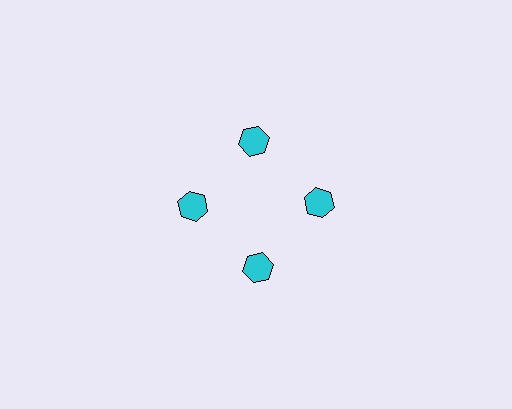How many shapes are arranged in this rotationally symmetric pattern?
There are 4 shapes, arranged in 4 groups of 1.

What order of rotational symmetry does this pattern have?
This pattern has 4-fold rotational symmetry.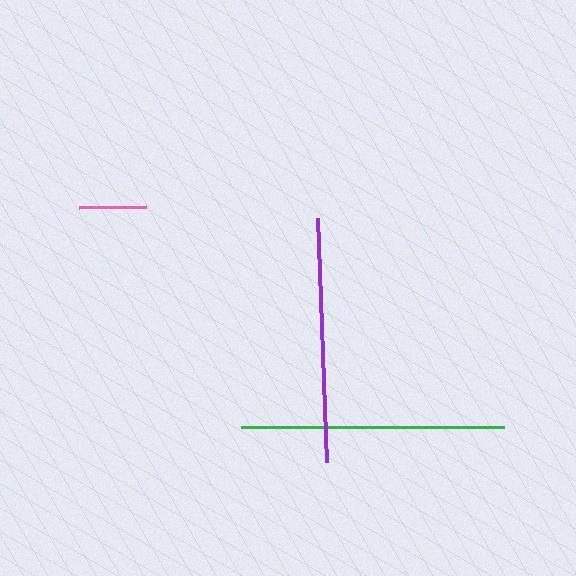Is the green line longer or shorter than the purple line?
The green line is longer than the purple line.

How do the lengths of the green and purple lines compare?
The green and purple lines are approximately the same length.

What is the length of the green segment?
The green segment is approximately 263 pixels long.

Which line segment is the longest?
The green line is the longest at approximately 263 pixels.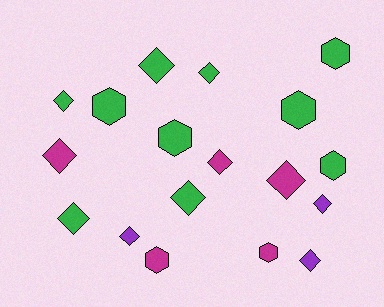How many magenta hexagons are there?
There are 2 magenta hexagons.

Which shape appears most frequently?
Diamond, with 11 objects.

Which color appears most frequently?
Green, with 10 objects.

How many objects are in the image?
There are 18 objects.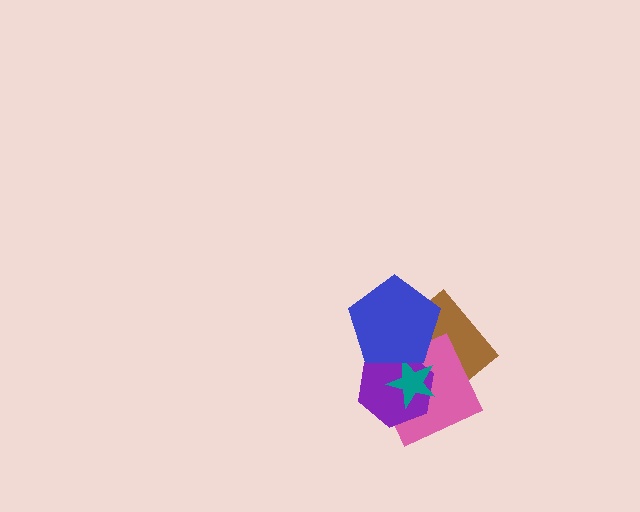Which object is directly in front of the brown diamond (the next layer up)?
The pink square is directly in front of the brown diamond.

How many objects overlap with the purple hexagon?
4 objects overlap with the purple hexagon.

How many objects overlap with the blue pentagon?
4 objects overlap with the blue pentagon.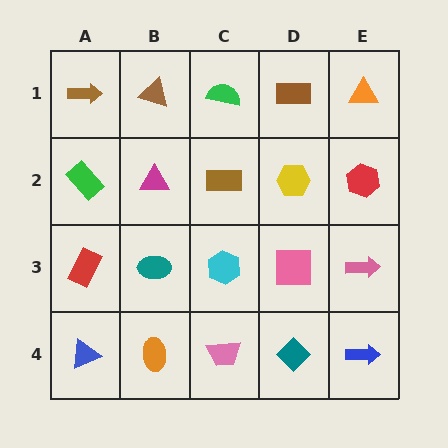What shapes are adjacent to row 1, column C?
A brown rectangle (row 2, column C), a brown triangle (row 1, column B), a brown rectangle (row 1, column D).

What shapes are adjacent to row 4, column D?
A pink square (row 3, column D), a pink trapezoid (row 4, column C), a blue arrow (row 4, column E).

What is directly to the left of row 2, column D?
A brown rectangle.